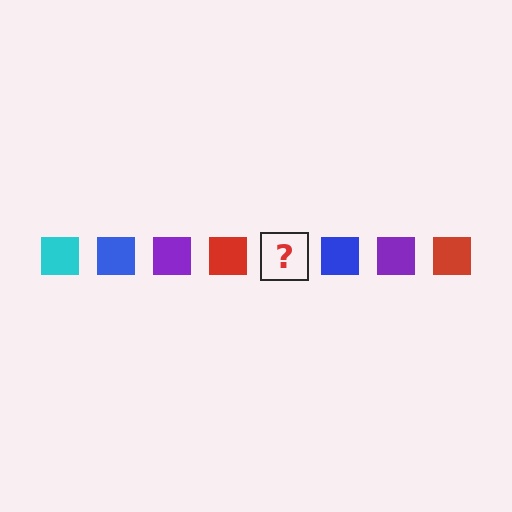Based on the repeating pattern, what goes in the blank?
The blank should be a cyan square.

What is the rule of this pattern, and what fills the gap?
The rule is that the pattern cycles through cyan, blue, purple, red squares. The gap should be filled with a cyan square.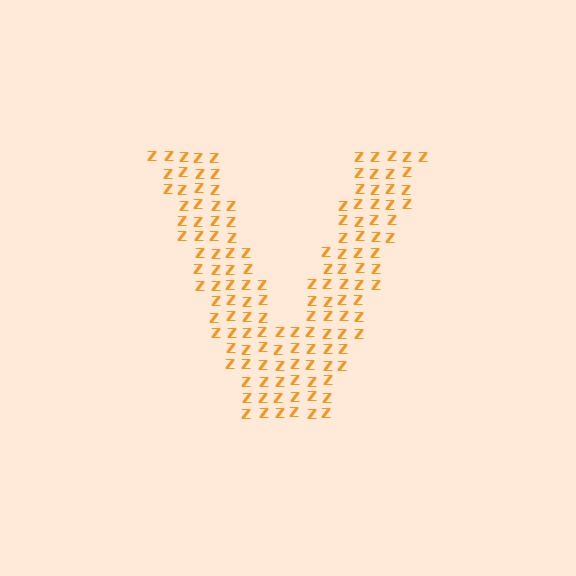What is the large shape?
The large shape is the letter V.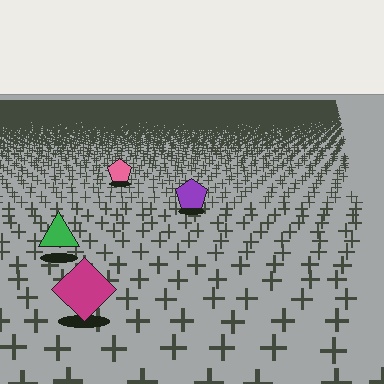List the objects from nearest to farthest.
From nearest to farthest: the magenta diamond, the green triangle, the purple pentagon, the pink pentagon.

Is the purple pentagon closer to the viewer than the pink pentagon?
Yes. The purple pentagon is closer — you can tell from the texture gradient: the ground texture is coarser near it.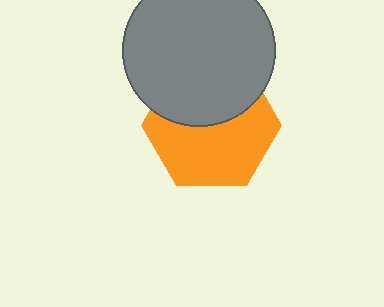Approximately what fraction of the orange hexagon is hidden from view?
Roughly 42% of the orange hexagon is hidden behind the gray circle.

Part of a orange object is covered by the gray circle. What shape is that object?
It is a hexagon.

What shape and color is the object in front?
The object in front is a gray circle.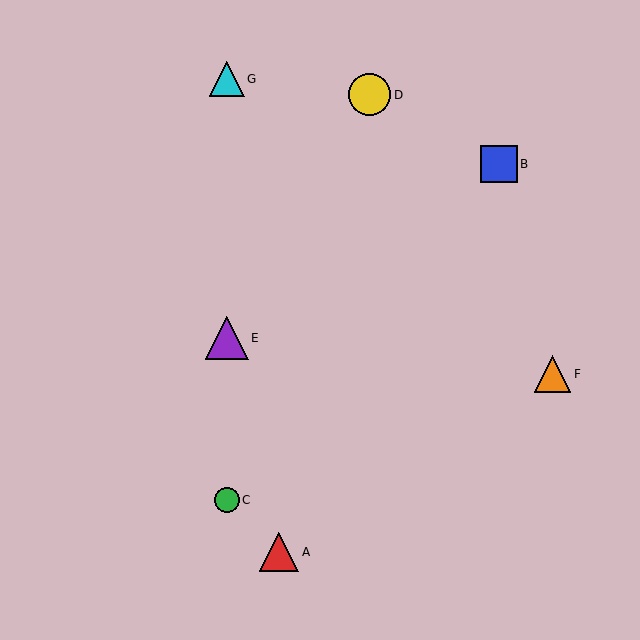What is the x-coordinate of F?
Object F is at x≈552.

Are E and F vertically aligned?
No, E is at x≈227 and F is at x≈552.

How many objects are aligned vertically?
3 objects (C, E, G) are aligned vertically.